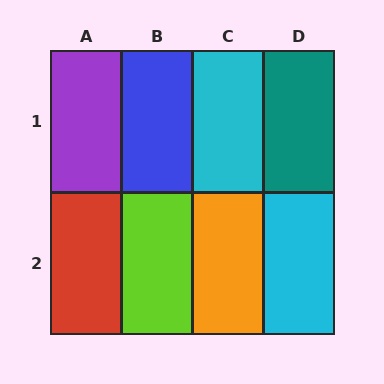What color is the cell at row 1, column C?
Cyan.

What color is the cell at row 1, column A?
Purple.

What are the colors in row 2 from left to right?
Red, lime, orange, cyan.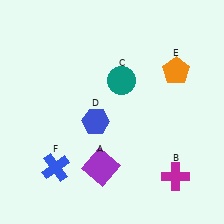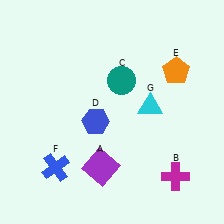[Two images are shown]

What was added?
A cyan triangle (G) was added in Image 2.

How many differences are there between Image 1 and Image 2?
There is 1 difference between the two images.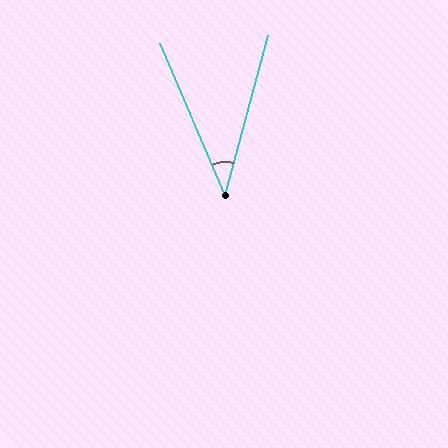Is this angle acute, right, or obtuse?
It is acute.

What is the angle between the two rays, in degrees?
Approximately 38 degrees.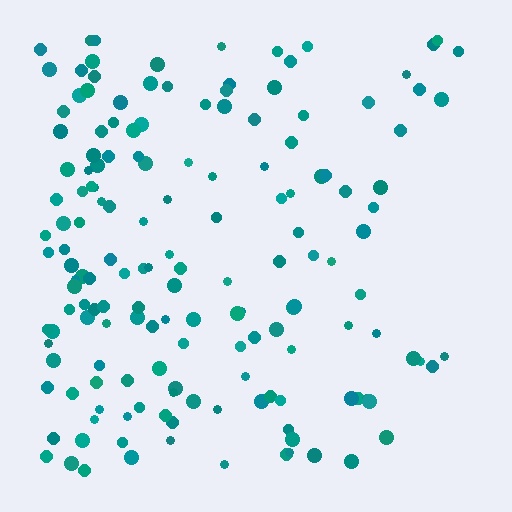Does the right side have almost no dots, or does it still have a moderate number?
Still a moderate number, just noticeably fewer than the left.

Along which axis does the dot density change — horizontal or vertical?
Horizontal.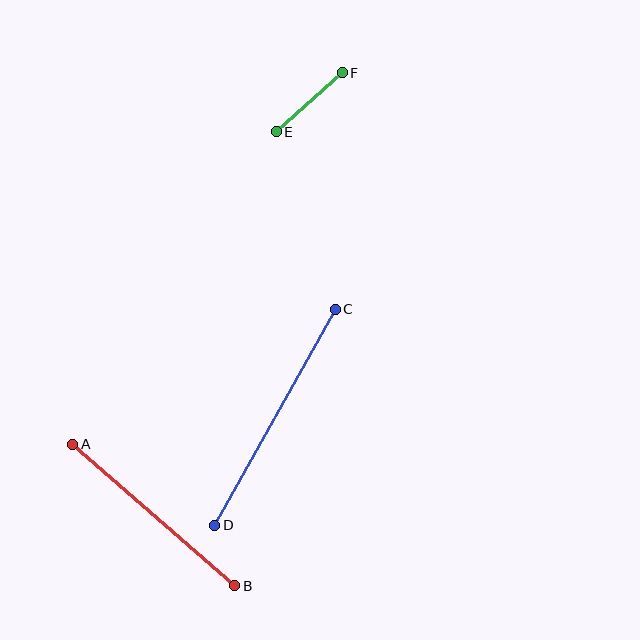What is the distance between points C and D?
The distance is approximately 247 pixels.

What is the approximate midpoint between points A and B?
The midpoint is at approximately (154, 515) pixels.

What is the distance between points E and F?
The distance is approximately 88 pixels.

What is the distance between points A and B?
The distance is approximately 215 pixels.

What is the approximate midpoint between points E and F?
The midpoint is at approximately (309, 102) pixels.